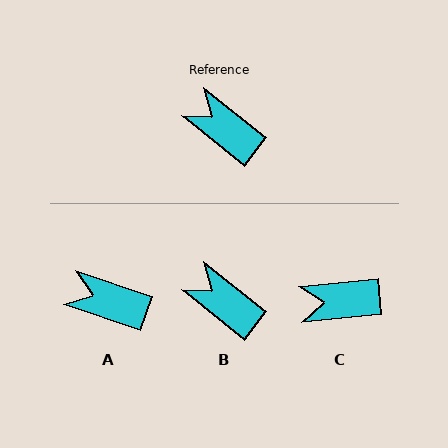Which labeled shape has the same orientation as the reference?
B.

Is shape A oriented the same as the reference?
No, it is off by about 20 degrees.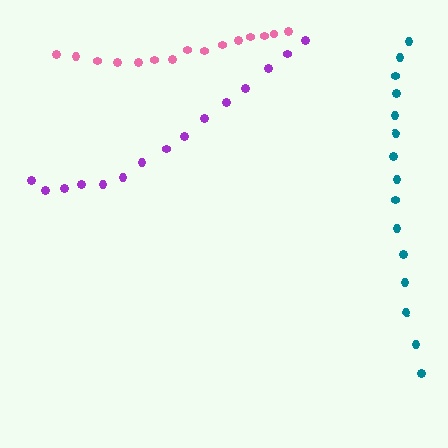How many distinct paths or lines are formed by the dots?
There are 3 distinct paths.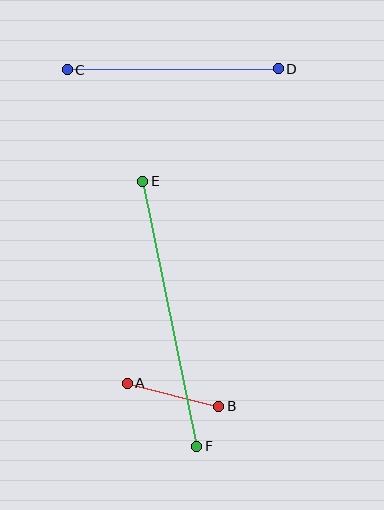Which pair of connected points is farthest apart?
Points E and F are farthest apart.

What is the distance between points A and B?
The distance is approximately 95 pixels.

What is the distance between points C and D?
The distance is approximately 211 pixels.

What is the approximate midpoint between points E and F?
The midpoint is at approximately (170, 314) pixels.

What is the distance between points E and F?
The distance is approximately 270 pixels.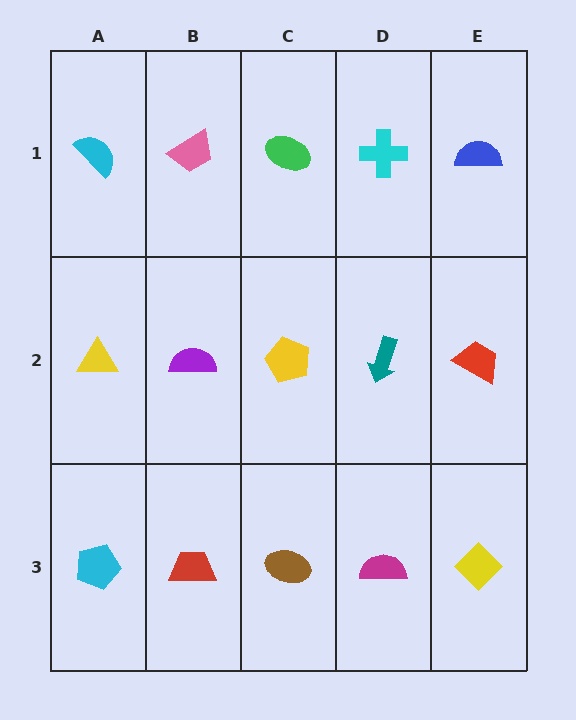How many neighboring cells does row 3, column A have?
2.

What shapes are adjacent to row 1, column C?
A yellow pentagon (row 2, column C), a pink trapezoid (row 1, column B), a cyan cross (row 1, column D).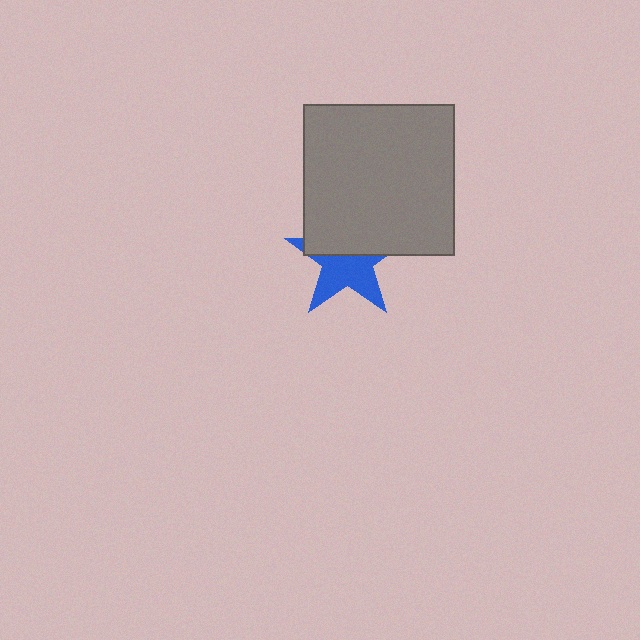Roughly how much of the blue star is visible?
About half of it is visible (roughly 53%).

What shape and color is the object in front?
The object in front is a gray square.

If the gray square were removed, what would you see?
You would see the complete blue star.